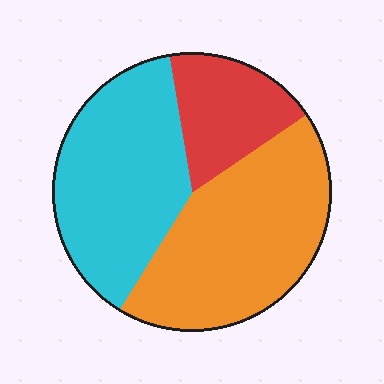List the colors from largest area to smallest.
From largest to smallest: orange, cyan, red.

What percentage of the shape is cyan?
Cyan takes up about two fifths (2/5) of the shape.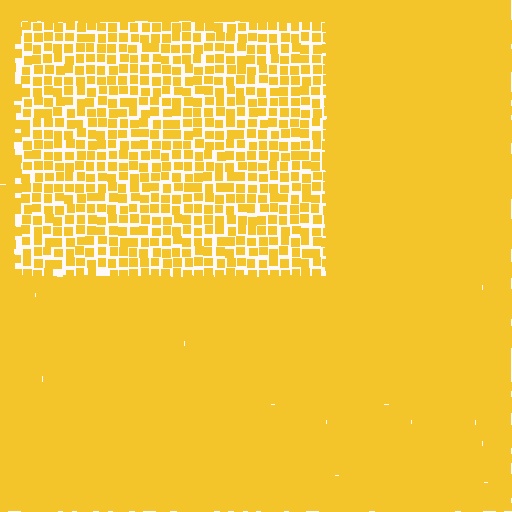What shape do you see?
I see a rectangle.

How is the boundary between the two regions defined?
The boundary is defined by a change in element density (approximately 2.3x ratio). All elements are the same color, size, and shape.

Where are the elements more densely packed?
The elements are more densely packed outside the rectangle boundary.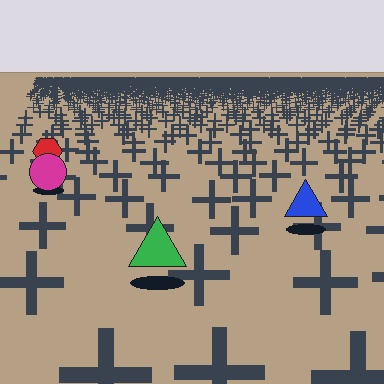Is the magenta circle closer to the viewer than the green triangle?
No. The green triangle is closer — you can tell from the texture gradient: the ground texture is coarser near it.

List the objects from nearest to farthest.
From nearest to farthest: the green triangle, the blue triangle, the magenta circle, the red hexagon.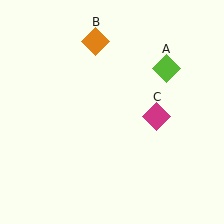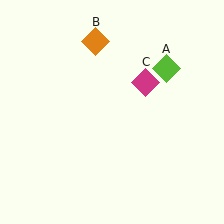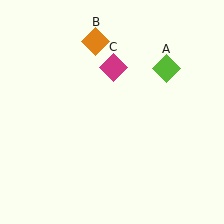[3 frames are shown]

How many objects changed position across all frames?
1 object changed position: magenta diamond (object C).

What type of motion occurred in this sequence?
The magenta diamond (object C) rotated counterclockwise around the center of the scene.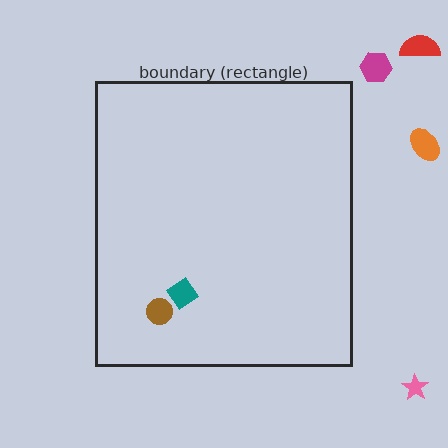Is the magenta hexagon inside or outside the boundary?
Outside.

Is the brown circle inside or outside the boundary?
Inside.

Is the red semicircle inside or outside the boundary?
Outside.